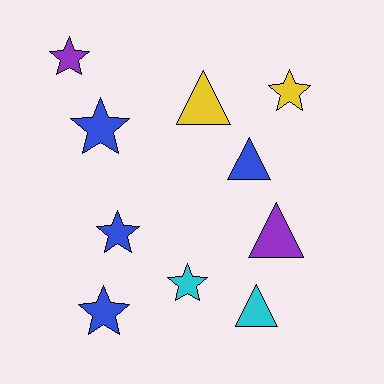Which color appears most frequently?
Blue, with 4 objects.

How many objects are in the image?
There are 10 objects.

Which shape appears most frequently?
Star, with 6 objects.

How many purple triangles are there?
There is 1 purple triangle.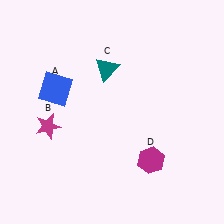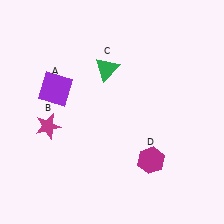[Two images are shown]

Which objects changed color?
A changed from blue to purple. C changed from teal to green.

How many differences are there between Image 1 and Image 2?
There are 2 differences between the two images.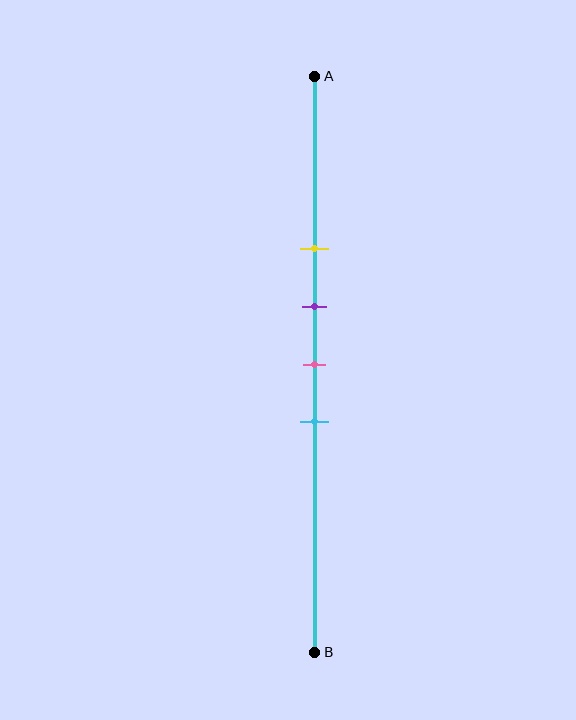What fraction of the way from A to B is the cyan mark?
The cyan mark is approximately 60% (0.6) of the way from A to B.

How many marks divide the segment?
There are 4 marks dividing the segment.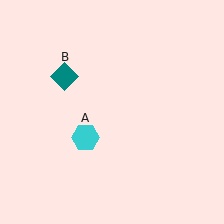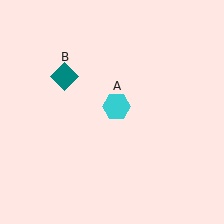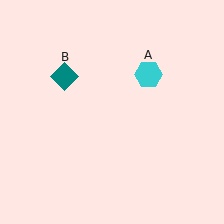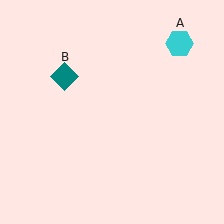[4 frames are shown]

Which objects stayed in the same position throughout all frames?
Teal diamond (object B) remained stationary.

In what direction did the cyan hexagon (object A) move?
The cyan hexagon (object A) moved up and to the right.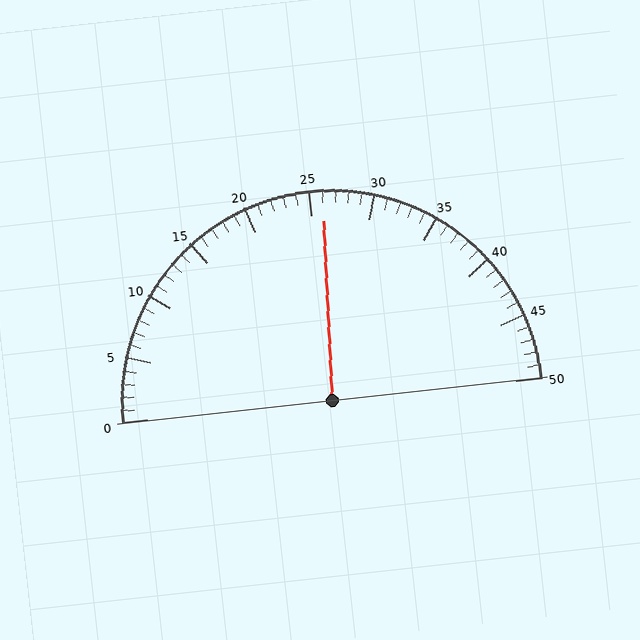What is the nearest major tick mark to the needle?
The nearest major tick mark is 25.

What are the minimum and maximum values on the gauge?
The gauge ranges from 0 to 50.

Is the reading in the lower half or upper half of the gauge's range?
The reading is in the upper half of the range (0 to 50).